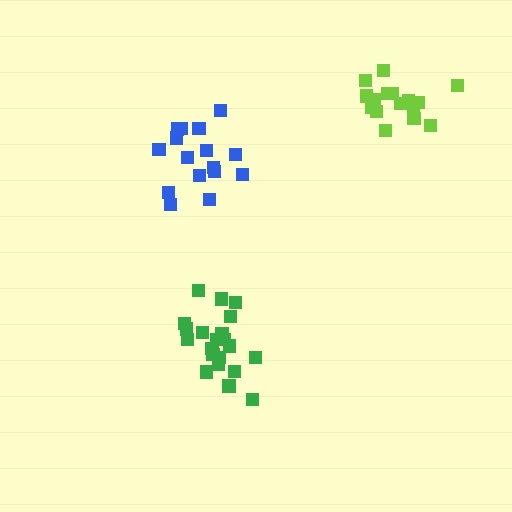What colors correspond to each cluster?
The clusters are colored: lime, blue, green.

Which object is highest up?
The lime cluster is topmost.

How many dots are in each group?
Group 1: 16 dots, Group 2: 16 dots, Group 3: 21 dots (53 total).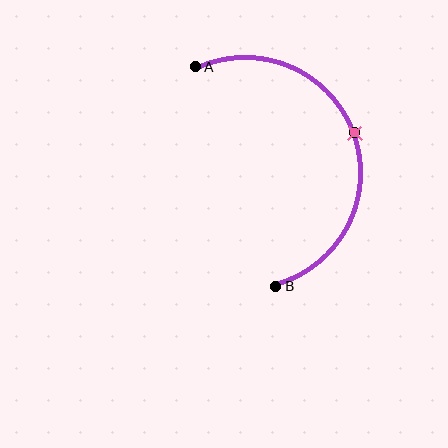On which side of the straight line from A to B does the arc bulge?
The arc bulges to the right of the straight line connecting A and B.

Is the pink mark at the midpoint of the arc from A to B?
Yes. The pink mark lies on the arc at equal arc-length from both A and B — it is the arc midpoint.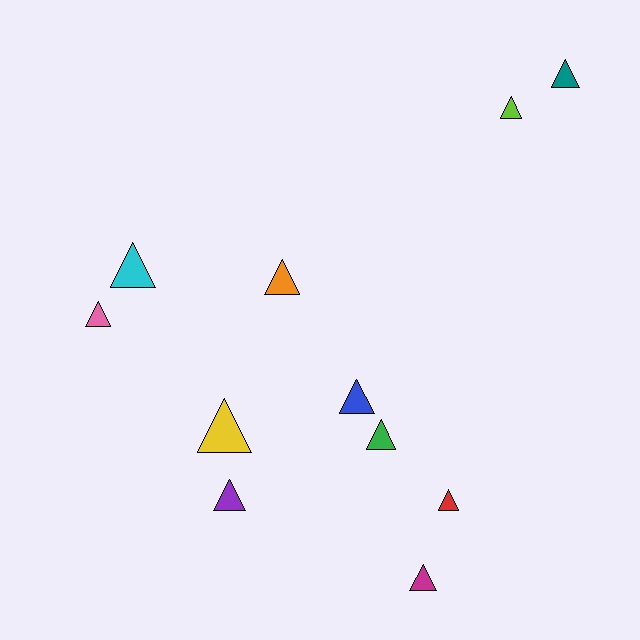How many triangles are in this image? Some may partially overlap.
There are 11 triangles.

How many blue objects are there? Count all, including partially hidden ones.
There is 1 blue object.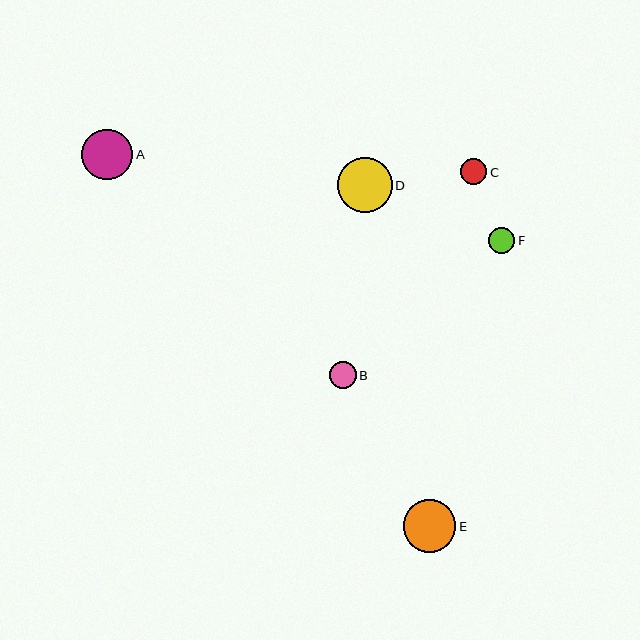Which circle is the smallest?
Circle C is the smallest with a size of approximately 26 pixels.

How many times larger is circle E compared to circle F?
Circle E is approximately 2.0 times the size of circle F.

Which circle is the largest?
Circle D is the largest with a size of approximately 55 pixels.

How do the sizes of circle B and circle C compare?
Circle B and circle C are approximately the same size.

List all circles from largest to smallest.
From largest to smallest: D, E, A, B, F, C.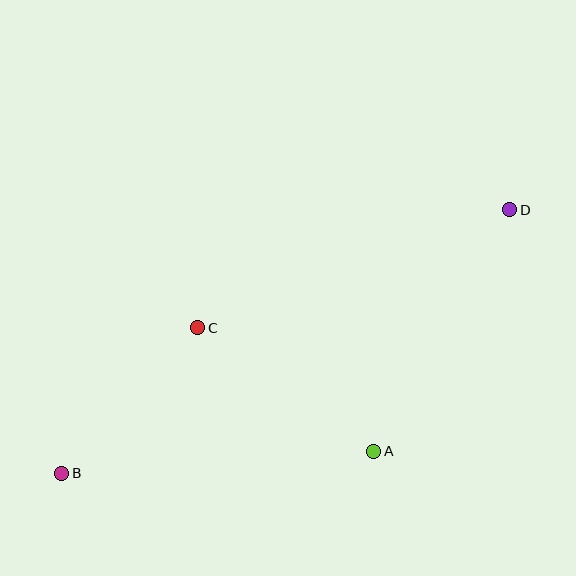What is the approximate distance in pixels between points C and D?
The distance between C and D is approximately 334 pixels.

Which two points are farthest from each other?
Points B and D are farthest from each other.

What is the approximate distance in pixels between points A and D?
The distance between A and D is approximately 277 pixels.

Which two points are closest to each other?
Points B and C are closest to each other.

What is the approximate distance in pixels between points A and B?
The distance between A and B is approximately 313 pixels.